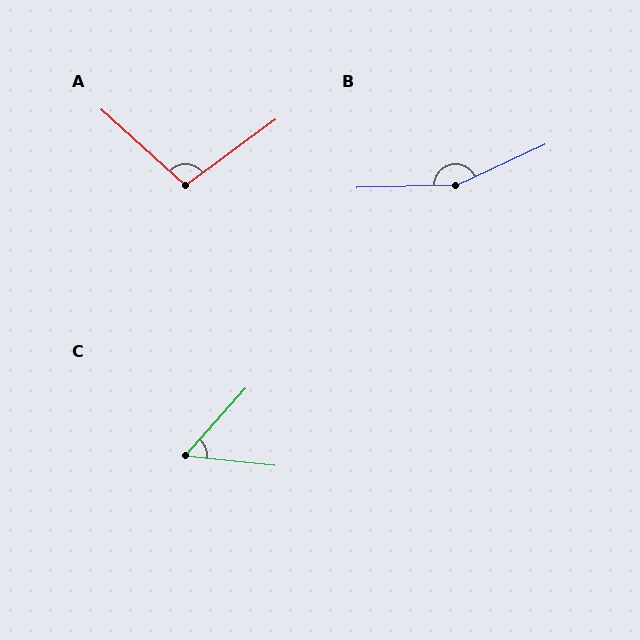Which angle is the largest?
B, at approximately 157 degrees.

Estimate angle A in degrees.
Approximately 101 degrees.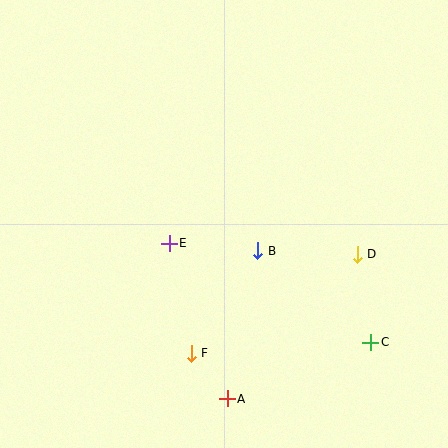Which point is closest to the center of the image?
Point B at (258, 251) is closest to the center.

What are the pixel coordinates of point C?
Point C is at (371, 342).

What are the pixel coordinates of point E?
Point E is at (169, 243).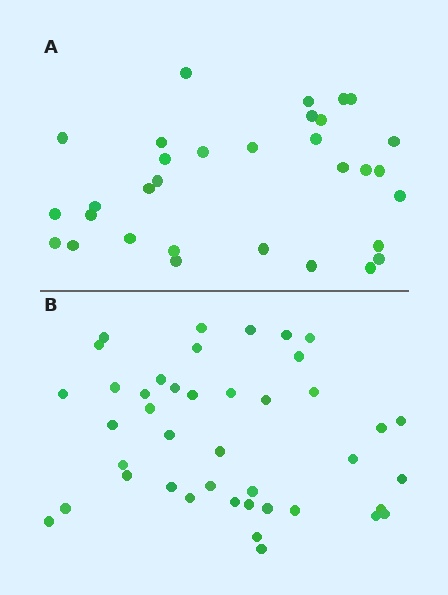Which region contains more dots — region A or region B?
Region B (the bottom region) has more dots.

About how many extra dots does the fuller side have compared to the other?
Region B has roughly 10 or so more dots than region A.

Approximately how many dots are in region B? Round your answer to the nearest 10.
About 40 dots. (The exact count is 42, which rounds to 40.)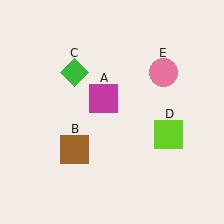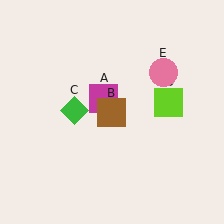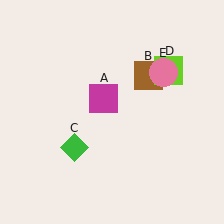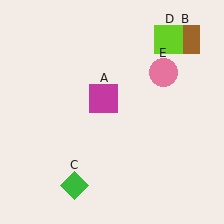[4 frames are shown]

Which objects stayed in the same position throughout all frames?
Magenta square (object A) and pink circle (object E) remained stationary.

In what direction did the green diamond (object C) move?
The green diamond (object C) moved down.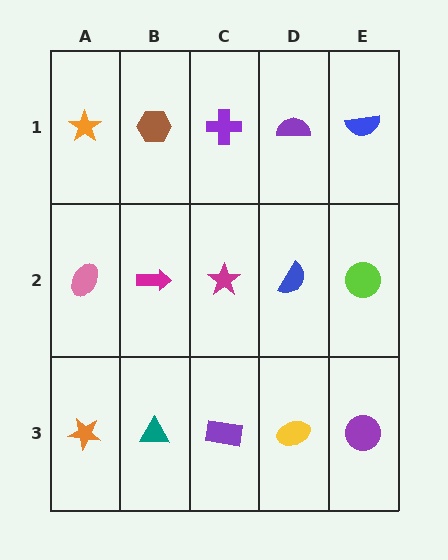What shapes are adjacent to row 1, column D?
A blue semicircle (row 2, column D), a purple cross (row 1, column C), a blue semicircle (row 1, column E).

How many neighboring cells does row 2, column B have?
4.